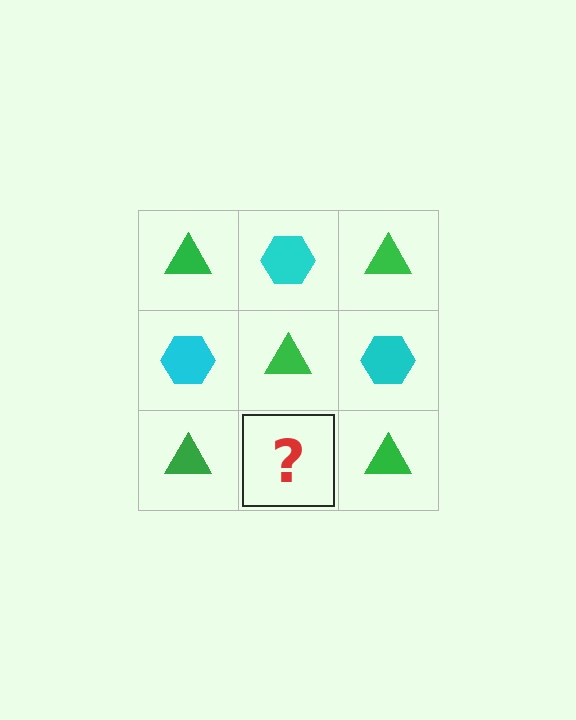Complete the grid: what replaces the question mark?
The question mark should be replaced with a cyan hexagon.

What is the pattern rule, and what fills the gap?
The rule is that it alternates green triangle and cyan hexagon in a checkerboard pattern. The gap should be filled with a cyan hexagon.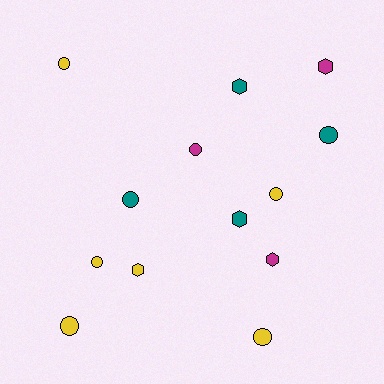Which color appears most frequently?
Yellow, with 6 objects.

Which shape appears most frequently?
Circle, with 8 objects.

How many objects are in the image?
There are 13 objects.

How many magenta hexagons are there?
There are 2 magenta hexagons.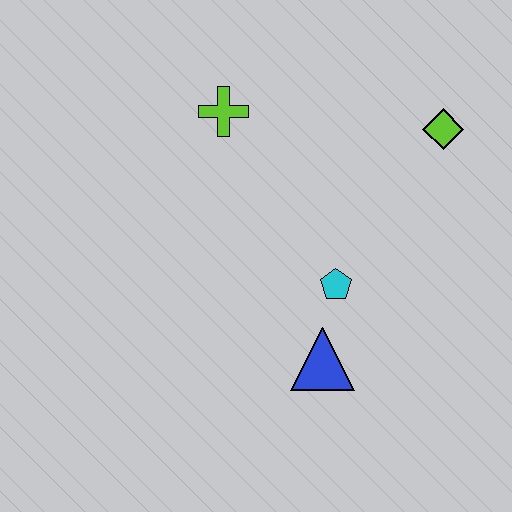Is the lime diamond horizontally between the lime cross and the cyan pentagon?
No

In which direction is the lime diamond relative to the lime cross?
The lime diamond is to the right of the lime cross.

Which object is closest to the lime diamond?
The cyan pentagon is closest to the lime diamond.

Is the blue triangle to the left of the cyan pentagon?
Yes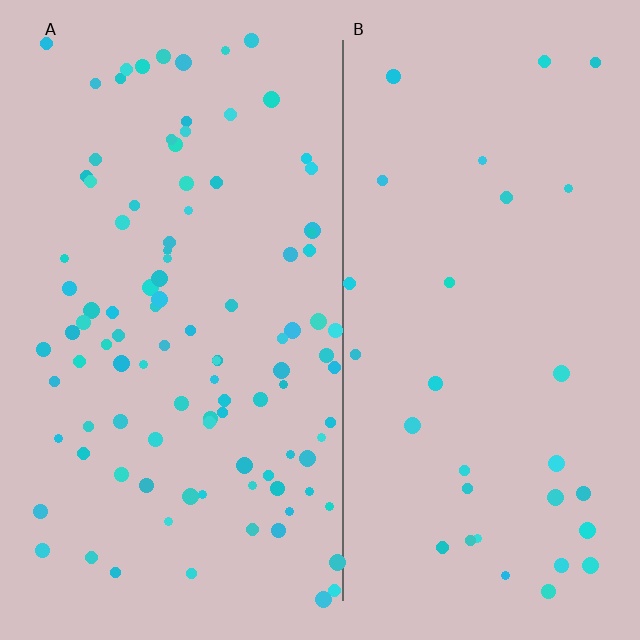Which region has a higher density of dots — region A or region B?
A (the left).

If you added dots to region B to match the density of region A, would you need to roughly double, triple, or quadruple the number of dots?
Approximately triple.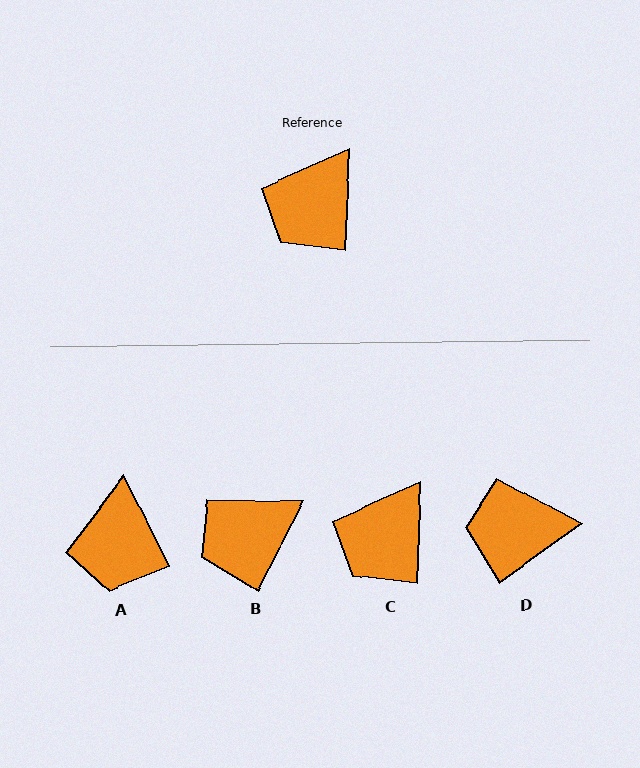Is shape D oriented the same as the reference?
No, it is off by about 52 degrees.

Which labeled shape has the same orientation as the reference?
C.